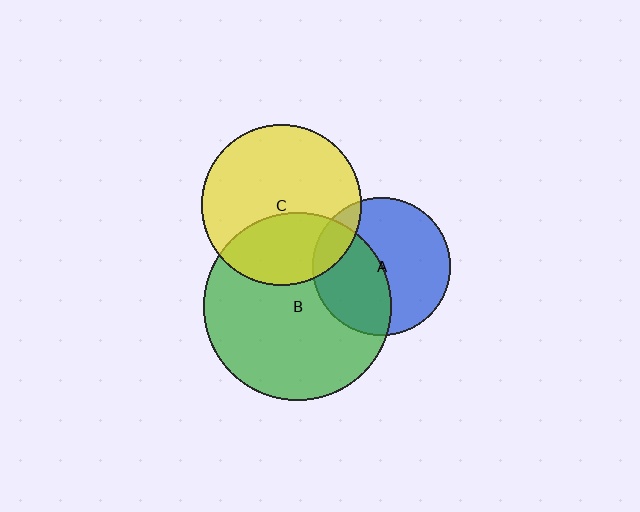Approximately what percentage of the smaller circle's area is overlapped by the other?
Approximately 35%.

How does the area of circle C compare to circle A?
Approximately 1.4 times.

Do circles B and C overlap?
Yes.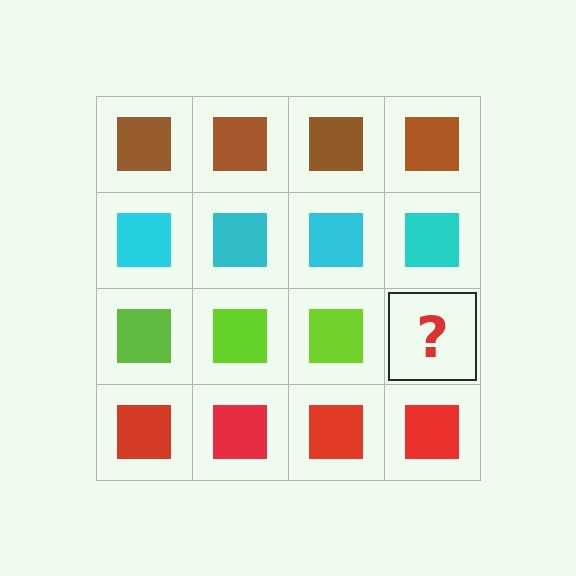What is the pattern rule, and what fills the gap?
The rule is that each row has a consistent color. The gap should be filled with a lime square.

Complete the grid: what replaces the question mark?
The question mark should be replaced with a lime square.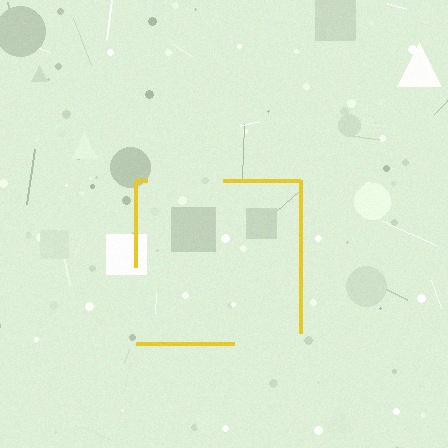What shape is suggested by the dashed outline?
The dashed outline suggests a square.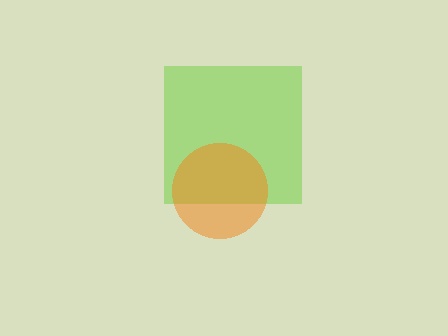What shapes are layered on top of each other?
The layered shapes are: a lime square, an orange circle.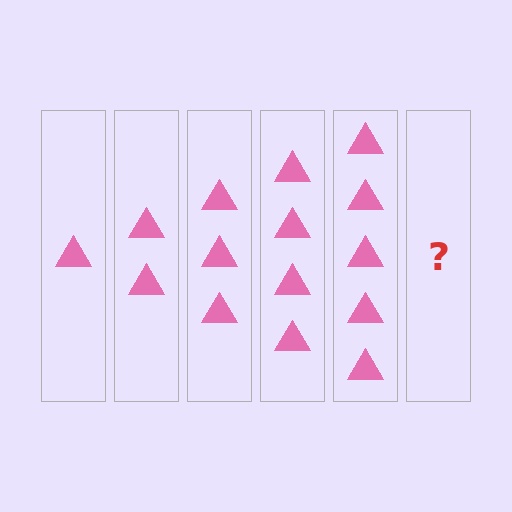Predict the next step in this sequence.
The next step is 6 triangles.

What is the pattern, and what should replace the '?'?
The pattern is that each step adds one more triangle. The '?' should be 6 triangles.